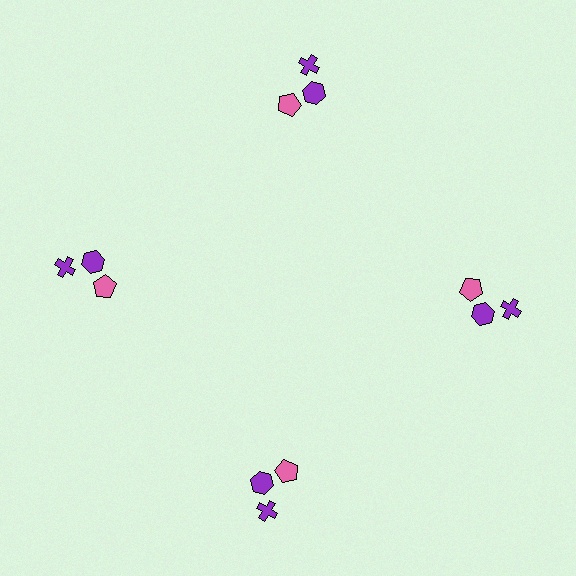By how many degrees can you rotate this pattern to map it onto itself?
The pattern maps onto itself every 90 degrees of rotation.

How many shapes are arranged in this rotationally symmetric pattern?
There are 12 shapes, arranged in 4 groups of 3.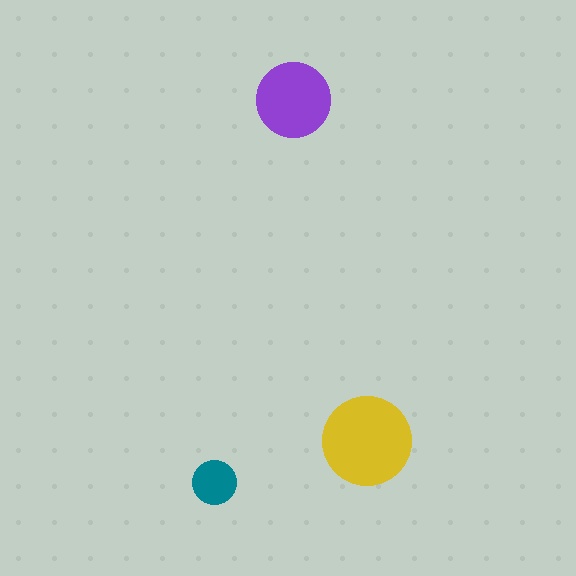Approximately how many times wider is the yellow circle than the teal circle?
About 2 times wider.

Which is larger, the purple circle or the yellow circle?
The yellow one.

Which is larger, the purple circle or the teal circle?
The purple one.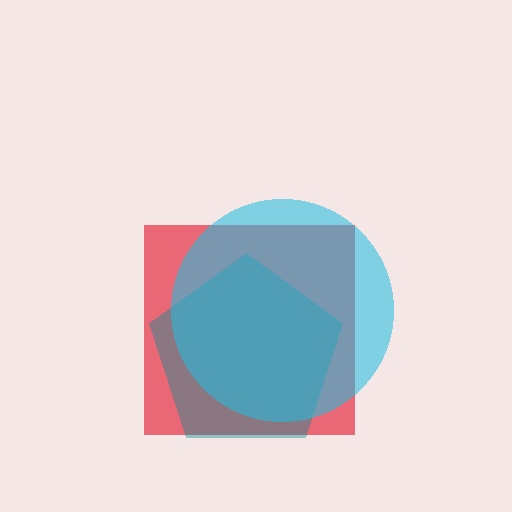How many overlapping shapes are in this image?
There are 3 overlapping shapes in the image.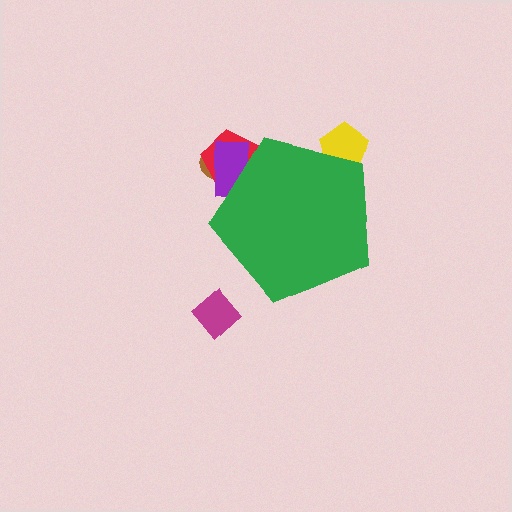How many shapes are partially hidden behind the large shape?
4 shapes are partially hidden.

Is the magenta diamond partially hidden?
No, the magenta diamond is fully visible.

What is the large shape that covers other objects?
A green pentagon.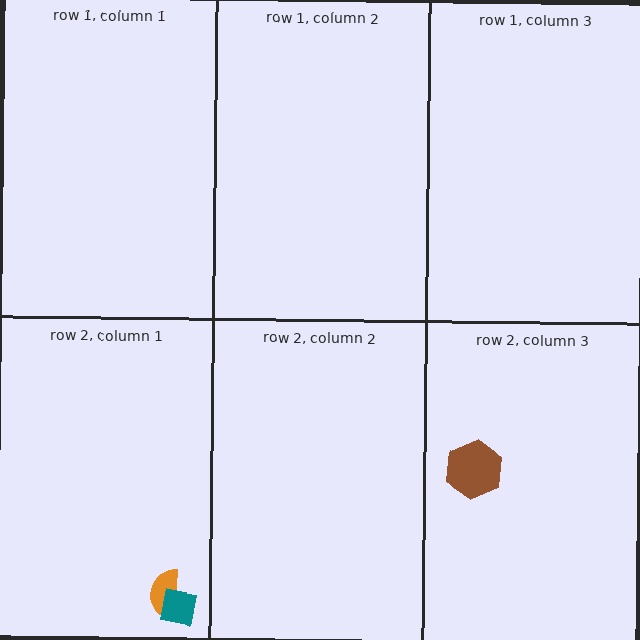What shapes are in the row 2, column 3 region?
The brown hexagon.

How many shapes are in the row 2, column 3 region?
1.